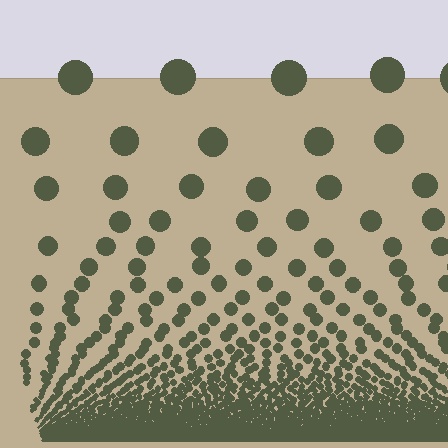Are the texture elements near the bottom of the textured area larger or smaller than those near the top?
Smaller. The gradient is inverted — elements near the bottom are smaller and denser.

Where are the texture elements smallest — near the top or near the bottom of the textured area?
Near the bottom.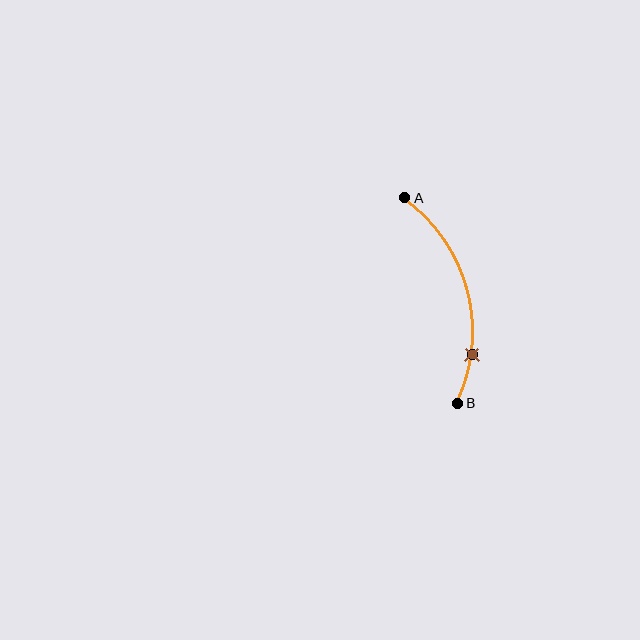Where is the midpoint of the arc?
The arc midpoint is the point on the curve farthest from the straight line joining A and B. It sits to the right of that line.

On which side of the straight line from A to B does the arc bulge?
The arc bulges to the right of the straight line connecting A and B.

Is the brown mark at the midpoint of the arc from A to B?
No. The brown mark lies on the arc but is closer to endpoint B. The arc midpoint would be at the point on the curve equidistant along the arc from both A and B.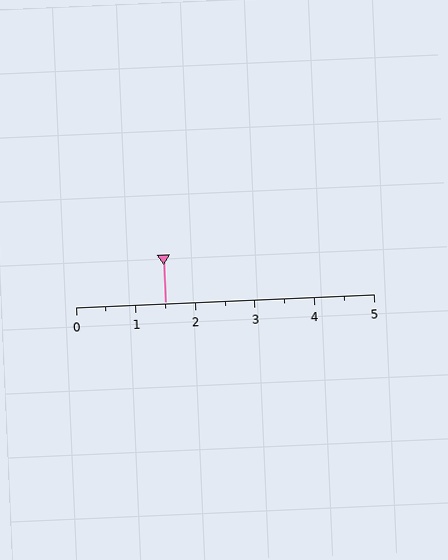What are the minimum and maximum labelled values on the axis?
The axis runs from 0 to 5.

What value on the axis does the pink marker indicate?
The marker indicates approximately 1.5.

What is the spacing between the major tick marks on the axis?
The major ticks are spaced 1 apart.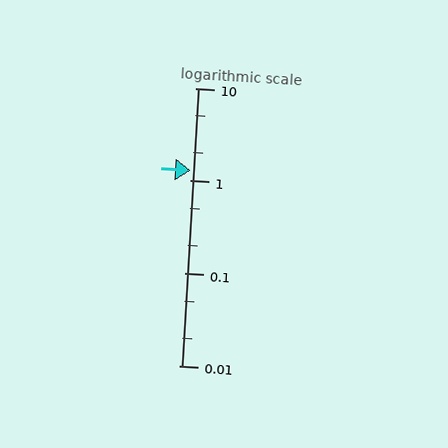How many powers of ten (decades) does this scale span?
The scale spans 3 decades, from 0.01 to 10.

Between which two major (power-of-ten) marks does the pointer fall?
The pointer is between 1 and 10.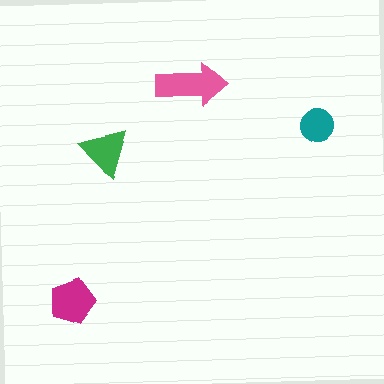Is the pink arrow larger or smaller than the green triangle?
Larger.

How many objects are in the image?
There are 4 objects in the image.